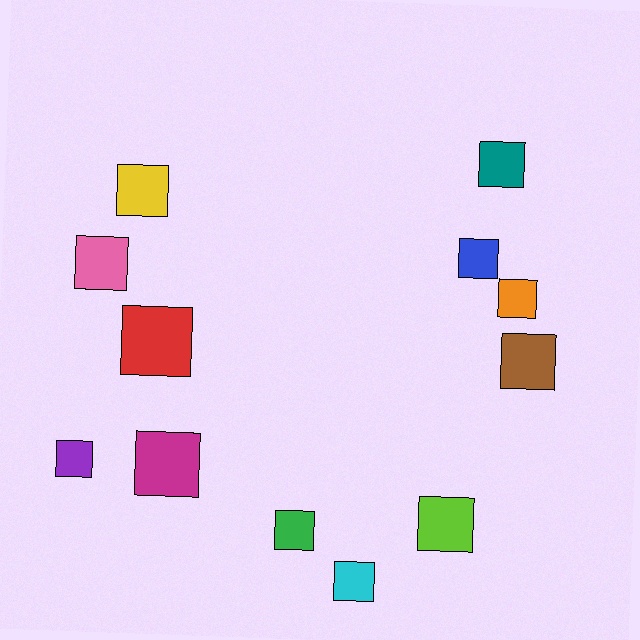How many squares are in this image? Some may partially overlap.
There are 12 squares.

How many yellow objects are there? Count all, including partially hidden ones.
There is 1 yellow object.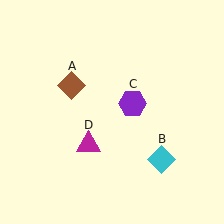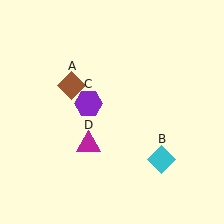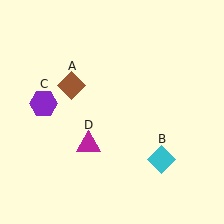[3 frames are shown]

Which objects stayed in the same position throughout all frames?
Brown diamond (object A) and cyan diamond (object B) and magenta triangle (object D) remained stationary.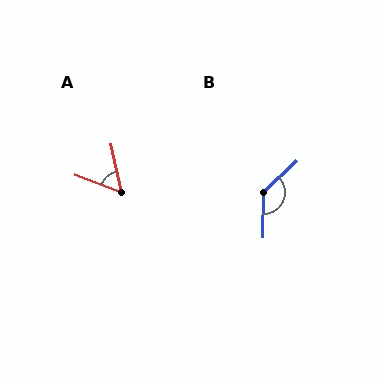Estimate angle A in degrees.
Approximately 57 degrees.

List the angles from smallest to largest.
A (57°), B (134°).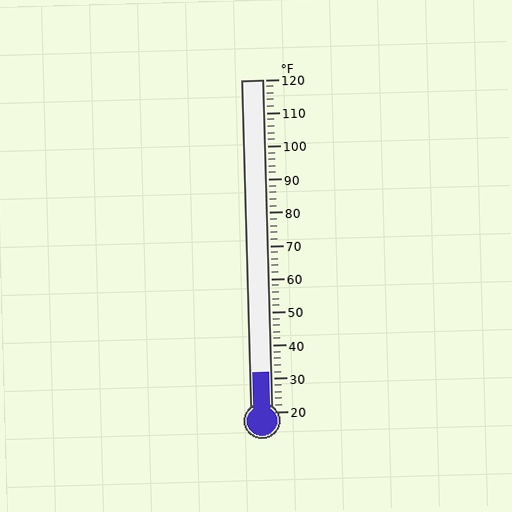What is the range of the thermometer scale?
The thermometer scale ranges from 20°F to 120°F.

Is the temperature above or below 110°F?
The temperature is below 110°F.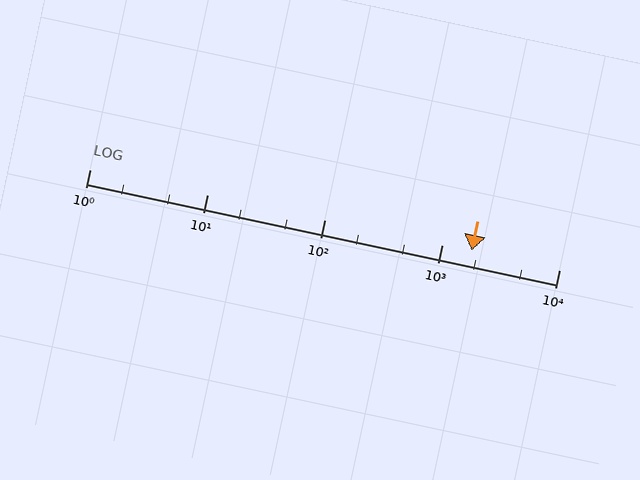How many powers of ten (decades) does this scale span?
The scale spans 4 decades, from 1 to 10000.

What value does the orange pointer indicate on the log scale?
The pointer indicates approximately 1800.